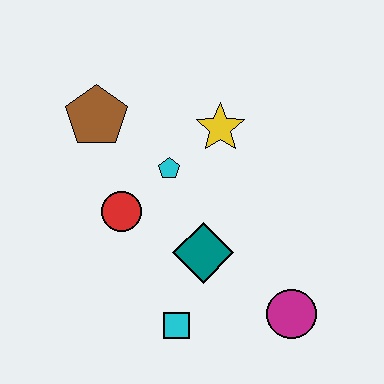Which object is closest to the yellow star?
The cyan pentagon is closest to the yellow star.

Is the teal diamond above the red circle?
No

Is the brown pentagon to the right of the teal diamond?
No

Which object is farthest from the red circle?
The magenta circle is farthest from the red circle.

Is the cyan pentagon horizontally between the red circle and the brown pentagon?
No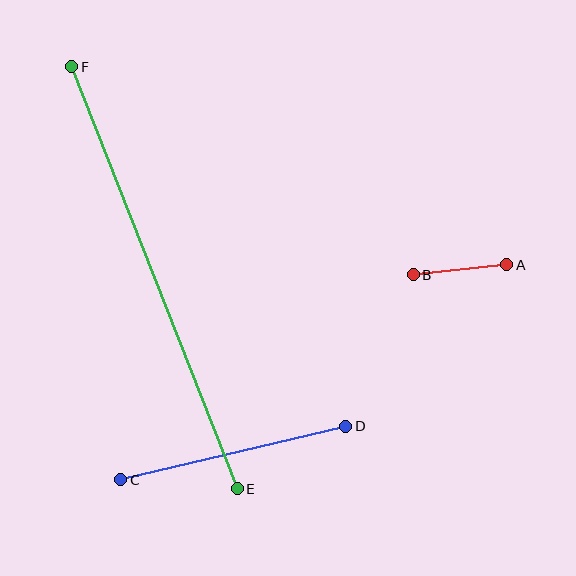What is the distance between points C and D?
The distance is approximately 231 pixels.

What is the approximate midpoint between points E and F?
The midpoint is at approximately (154, 278) pixels.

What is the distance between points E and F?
The distance is approximately 453 pixels.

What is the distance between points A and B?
The distance is approximately 94 pixels.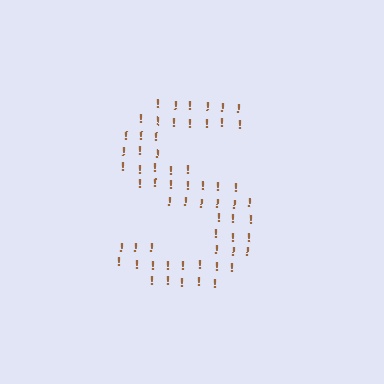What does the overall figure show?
The overall figure shows the letter S.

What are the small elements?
The small elements are exclamation marks.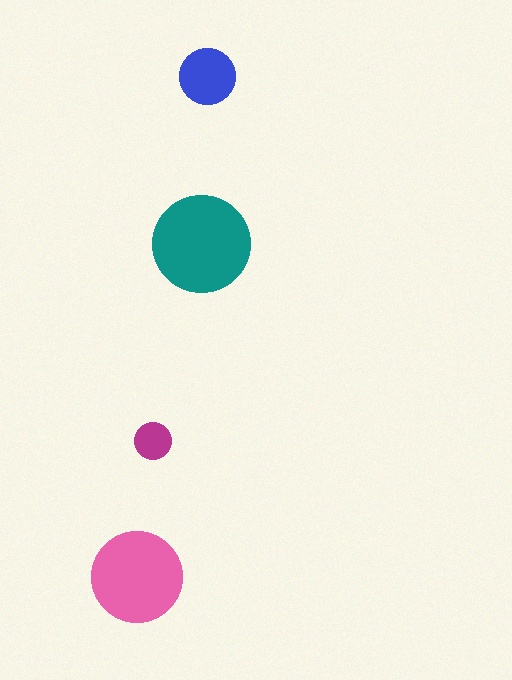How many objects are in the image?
There are 4 objects in the image.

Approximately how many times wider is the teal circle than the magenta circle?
About 2.5 times wider.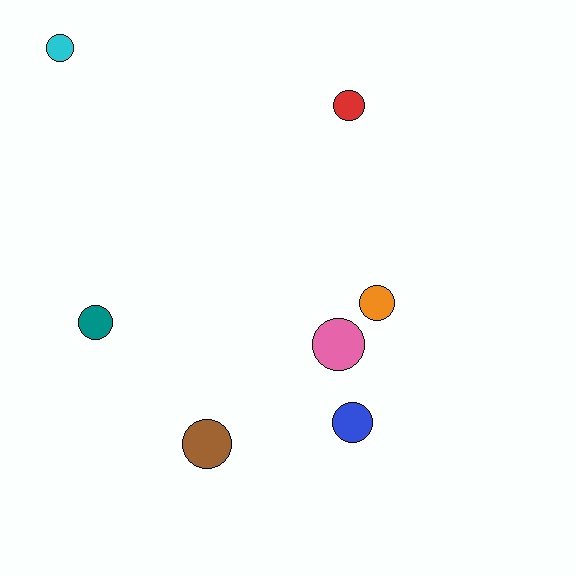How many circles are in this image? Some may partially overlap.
There are 7 circles.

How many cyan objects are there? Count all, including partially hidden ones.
There is 1 cyan object.